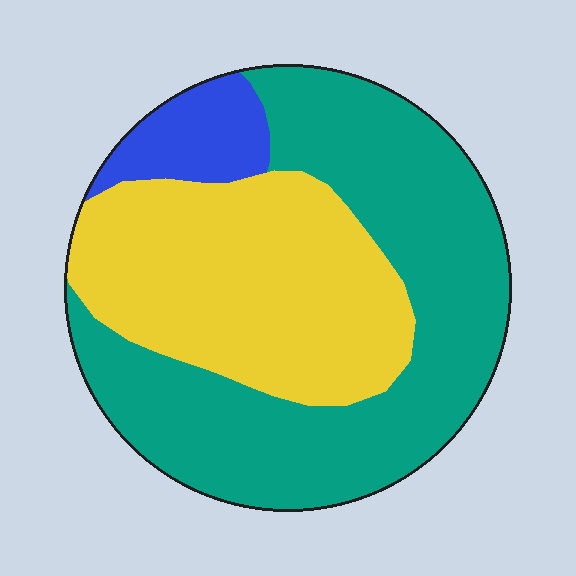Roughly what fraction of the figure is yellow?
Yellow takes up about three eighths (3/8) of the figure.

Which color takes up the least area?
Blue, at roughly 10%.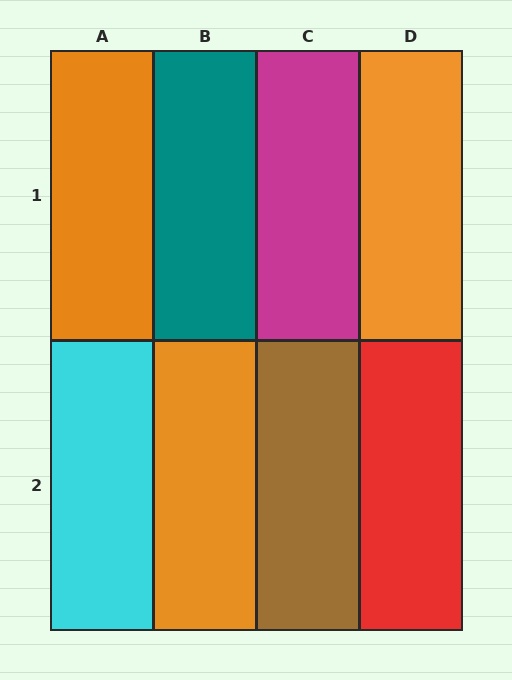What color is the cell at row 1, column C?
Magenta.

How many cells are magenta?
1 cell is magenta.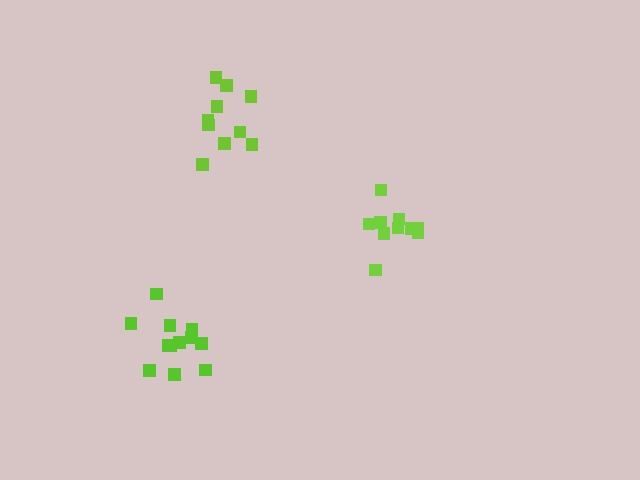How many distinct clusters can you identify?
There are 3 distinct clusters.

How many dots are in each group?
Group 1: 10 dots, Group 2: 13 dots, Group 3: 10 dots (33 total).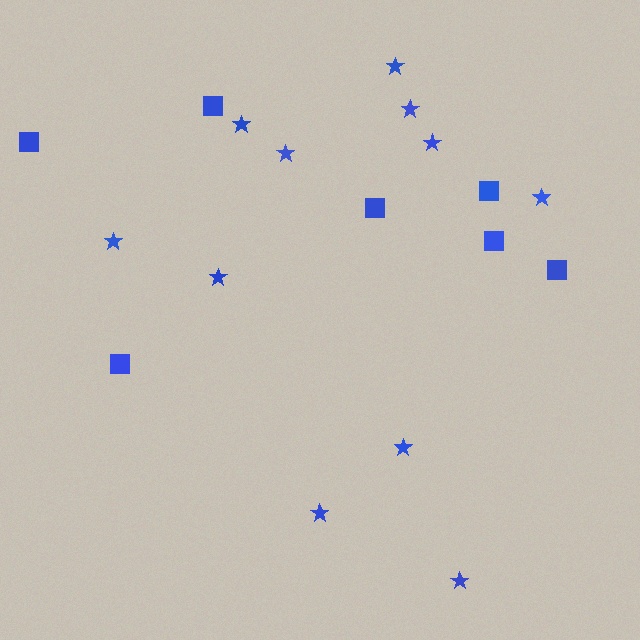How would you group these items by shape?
There are 2 groups: one group of stars (11) and one group of squares (7).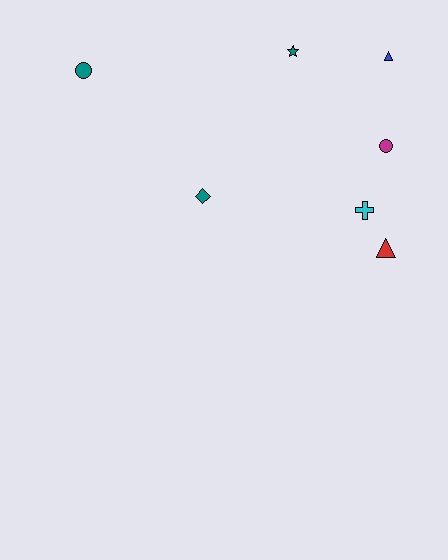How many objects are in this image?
There are 7 objects.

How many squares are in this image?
There are no squares.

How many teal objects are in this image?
There are 3 teal objects.